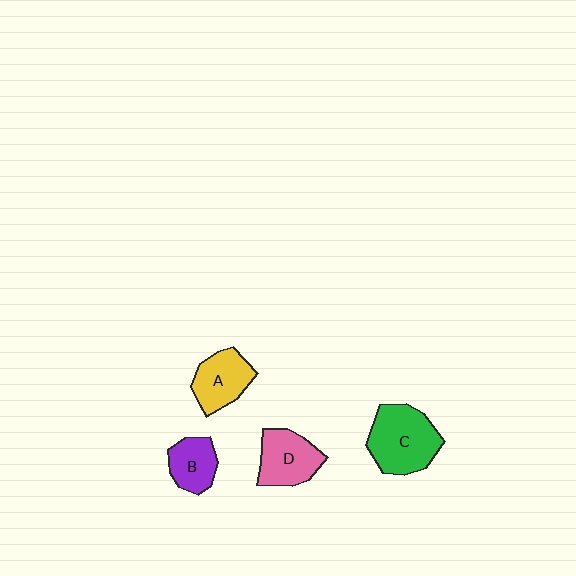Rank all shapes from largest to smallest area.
From largest to smallest: C (green), D (pink), A (yellow), B (purple).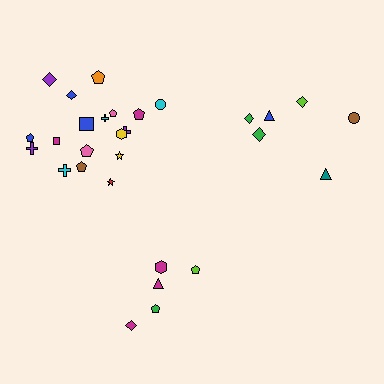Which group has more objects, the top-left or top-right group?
The top-left group.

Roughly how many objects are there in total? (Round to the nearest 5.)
Roughly 30 objects in total.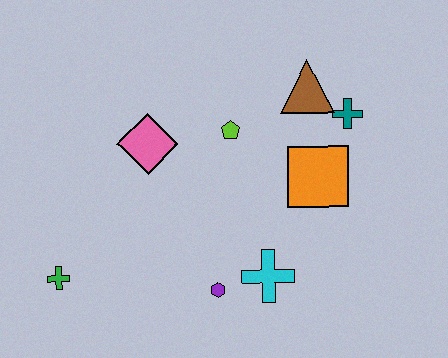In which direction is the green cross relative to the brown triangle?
The green cross is to the left of the brown triangle.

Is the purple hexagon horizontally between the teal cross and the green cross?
Yes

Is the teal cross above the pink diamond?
Yes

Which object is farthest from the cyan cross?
The green cross is farthest from the cyan cross.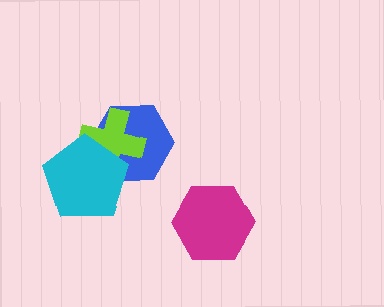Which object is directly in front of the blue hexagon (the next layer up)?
The lime cross is directly in front of the blue hexagon.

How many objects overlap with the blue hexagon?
2 objects overlap with the blue hexagon.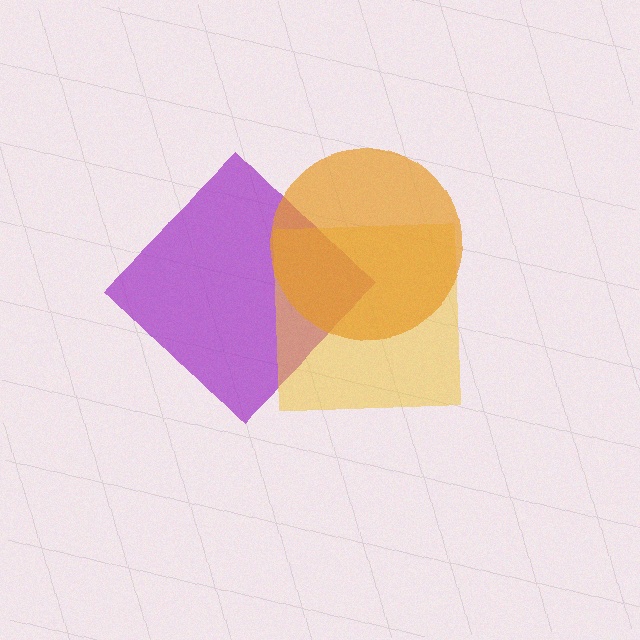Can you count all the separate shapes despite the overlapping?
Yes, there are 3 separate shapes.